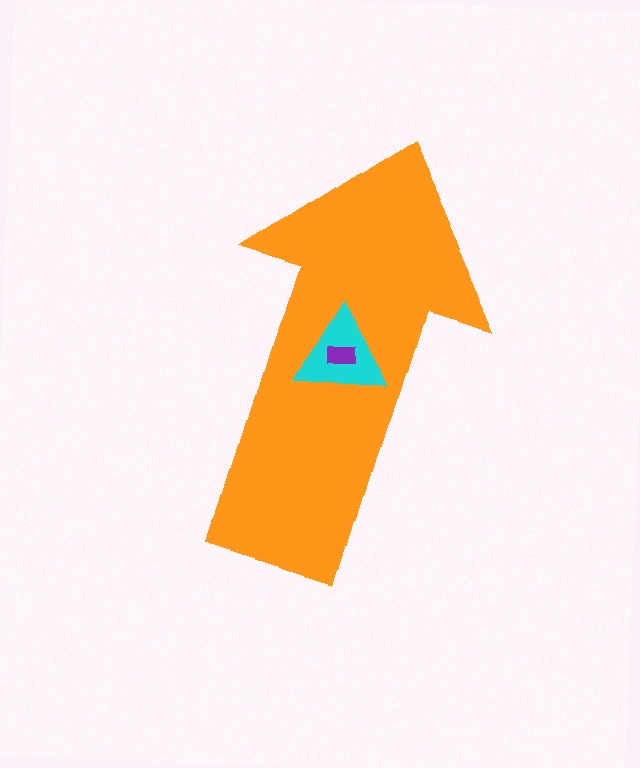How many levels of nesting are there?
3.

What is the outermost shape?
The orange arrow.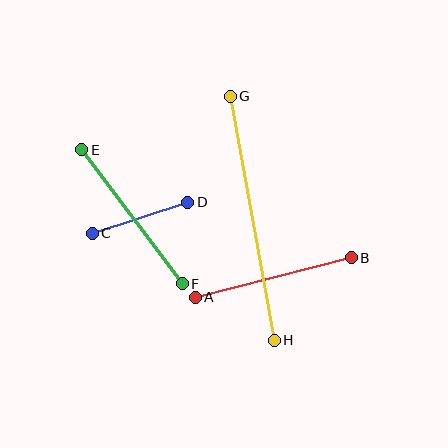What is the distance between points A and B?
The distance is approximately 161 pixels.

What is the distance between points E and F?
The distance is approximately 167 pixels.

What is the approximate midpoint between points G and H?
The midpoint is at approximately (252, 218) pixels.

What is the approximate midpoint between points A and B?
The midpoint is at approximately (273, 278) pixels.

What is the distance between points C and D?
The distance is approximately 100 pixels.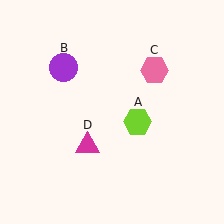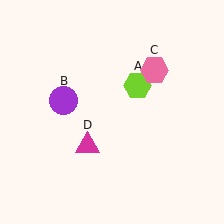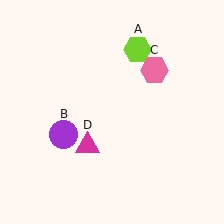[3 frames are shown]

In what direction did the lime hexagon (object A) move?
The lime hexagon (object A) moved up.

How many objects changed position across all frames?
2 objects changed position: lime hexagon (object A), purple circle (object B).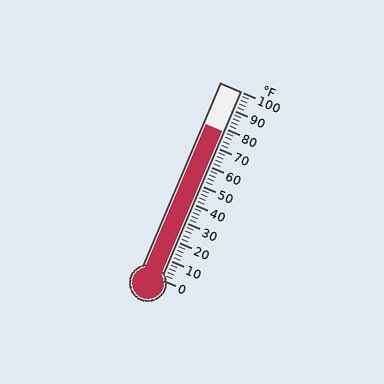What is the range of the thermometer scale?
The thermometer scale ranges from 0°F to 100°F.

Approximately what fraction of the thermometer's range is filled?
The thermometer is filled to approximately 80% of its range.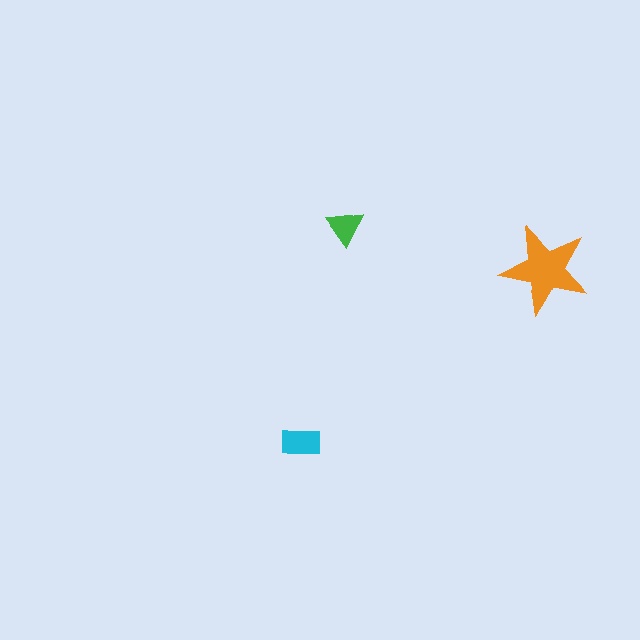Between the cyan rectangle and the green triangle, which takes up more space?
The cyan rectangle.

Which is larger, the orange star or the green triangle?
The orange star.